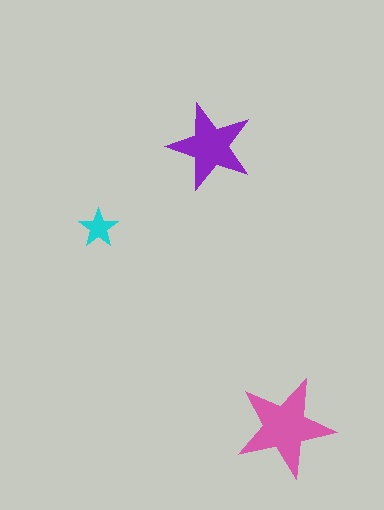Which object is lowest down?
The pink star is bottommost.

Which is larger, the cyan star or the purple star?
The purple one.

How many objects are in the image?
There are 3 objects in the image.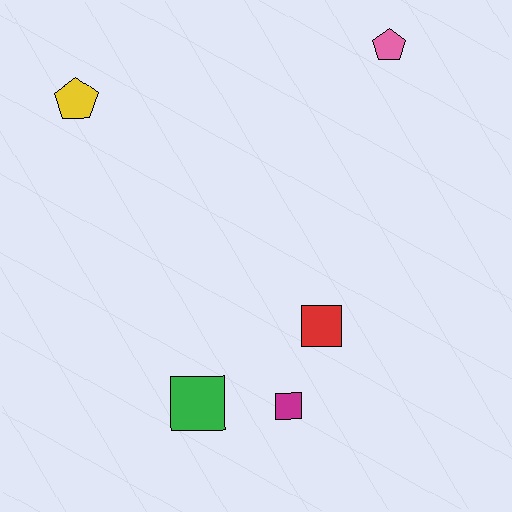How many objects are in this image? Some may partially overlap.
There are 5 objects.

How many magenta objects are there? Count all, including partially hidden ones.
There is 1 magenta object.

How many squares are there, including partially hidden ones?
There are 3 squares.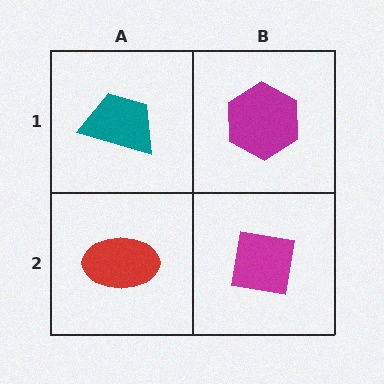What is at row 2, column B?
A magenta square.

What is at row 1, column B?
A magenta hexagon.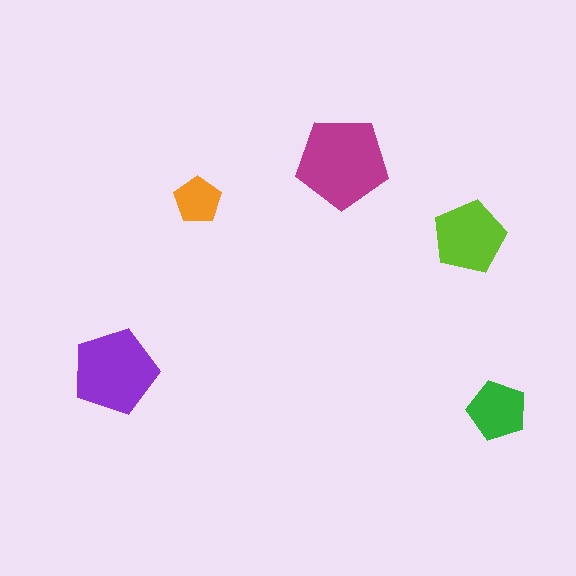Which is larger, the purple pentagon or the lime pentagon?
The purple one.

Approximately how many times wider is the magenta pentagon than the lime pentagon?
About 1.5 times wider.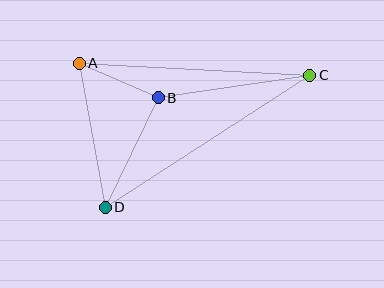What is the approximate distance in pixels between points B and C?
The distance between B and C is approximately 154 pixels.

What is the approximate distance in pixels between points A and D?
The distance between A and D is approximately 146 pixels.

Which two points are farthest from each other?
Points C and D are farthest from each other.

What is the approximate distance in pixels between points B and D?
The distance between B and D is approximately 122 pixels.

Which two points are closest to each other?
Points A and B are closest to each other.